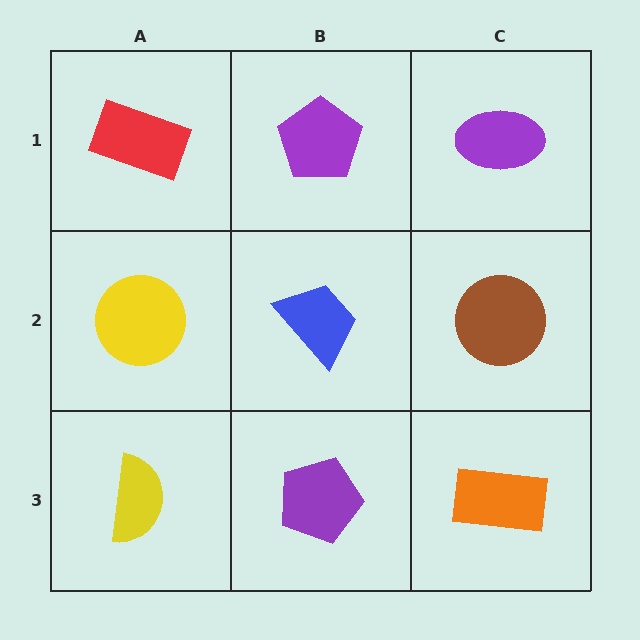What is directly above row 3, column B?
A blue trapezoid.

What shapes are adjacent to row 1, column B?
A blue trapezoid (row 2, column B), a red rectangle (row 1, column A), a purple ellipse (row 1, column C).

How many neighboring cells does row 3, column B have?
3.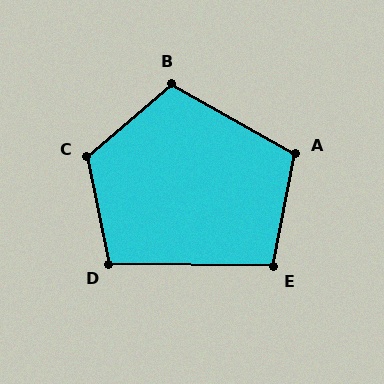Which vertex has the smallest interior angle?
E, at approximately 100 degrees.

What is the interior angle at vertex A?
Approximately 108 degrees (obtuse).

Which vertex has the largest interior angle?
C, at approximately 120 degrees.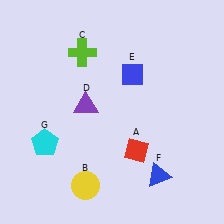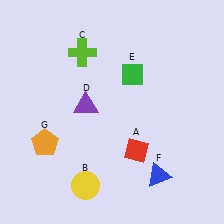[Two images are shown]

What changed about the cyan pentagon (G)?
In Image 1, G is cyan. In Image 2, it changed to orange.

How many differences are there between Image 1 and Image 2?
There are 2 differences between the two images.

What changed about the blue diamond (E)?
In Image 1, E is blue. In Image 2, it changed to green.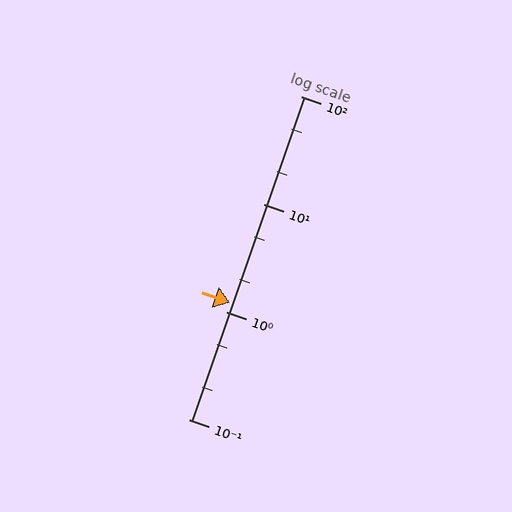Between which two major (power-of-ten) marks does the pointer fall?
The pointer is between 1 and 10.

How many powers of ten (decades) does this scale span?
The scale spans 3 decades, from 0.1 to 100.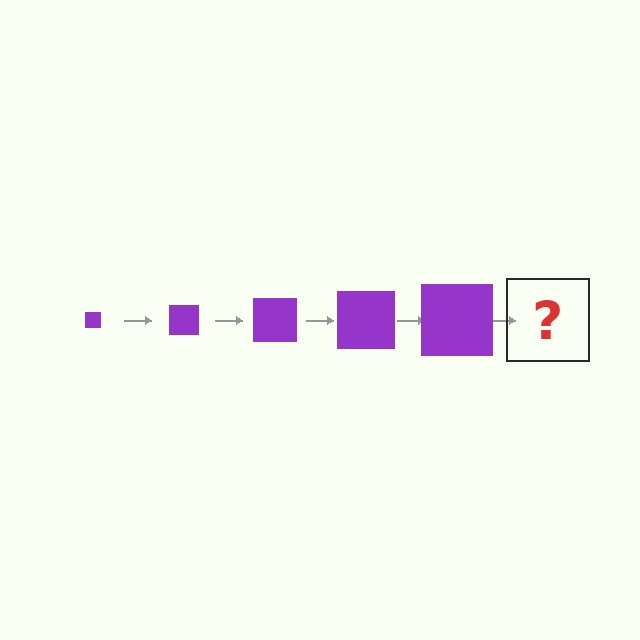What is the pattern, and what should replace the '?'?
The pattern is that the square gets progressively larger each step. The '?' should be a purple square, larger than the previous one.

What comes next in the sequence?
The next element should be a purple square, larger than the previous one.